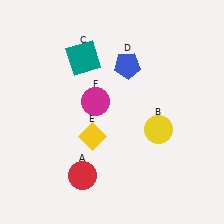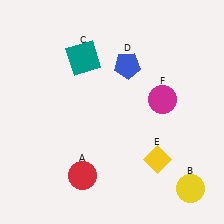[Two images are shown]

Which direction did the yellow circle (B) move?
The yellow circle (B) moved down.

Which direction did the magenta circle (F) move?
The magenta circle (F) moved right.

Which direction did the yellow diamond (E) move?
The yellow diamond (E) moved right.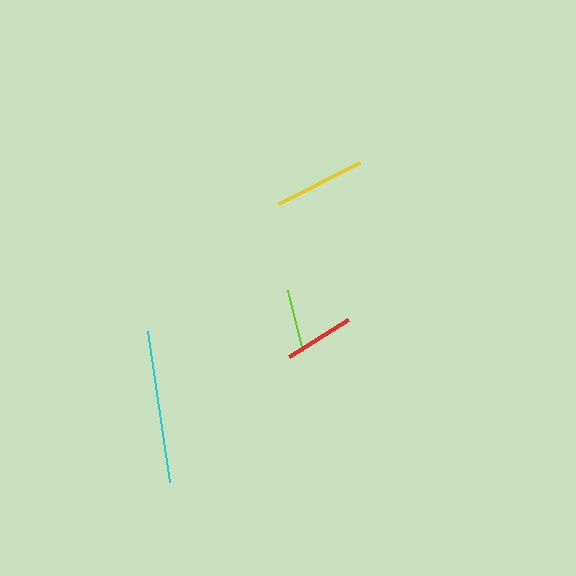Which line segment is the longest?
The cyan line is the longest at approximately 153 pixels.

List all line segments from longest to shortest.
From longest to shortest: cyan, yellow, red, lime.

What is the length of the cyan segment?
The cyan segment is approximately 153 pixels long.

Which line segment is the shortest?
The lime line is the shortest at approximately 63 pixels.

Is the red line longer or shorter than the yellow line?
The yellow line is longer than the red line.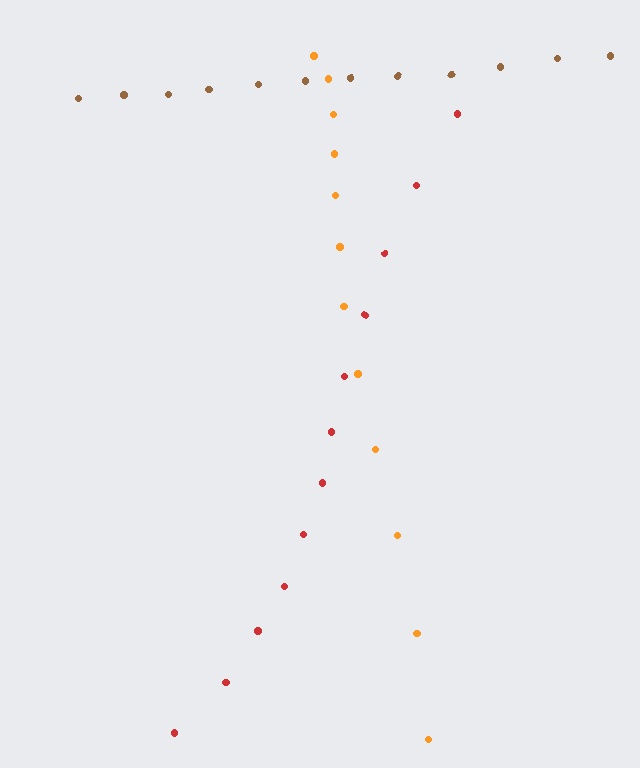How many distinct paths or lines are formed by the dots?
There are 3 distinct paths.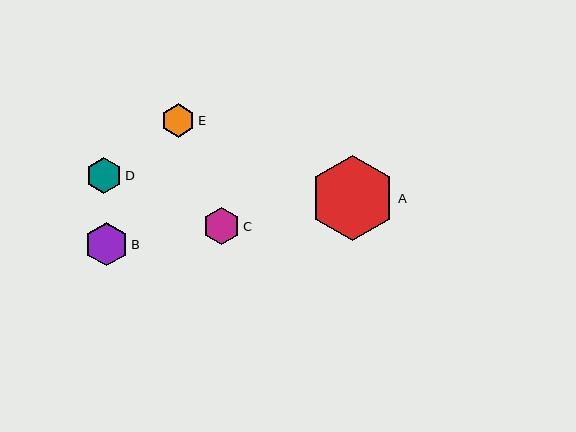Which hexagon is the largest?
Hexagon A is the largest with a size of approximately 85 pixels.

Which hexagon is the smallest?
Hexagon E is the smallest with a size of approximately 33 pixels.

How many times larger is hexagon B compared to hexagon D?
Hexagon B is approximately 1.2 times the size of hexagon D.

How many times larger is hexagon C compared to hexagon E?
Hexagon C is approximately 1.1 times the size of hexagon E.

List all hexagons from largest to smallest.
From largest to smallest: A, B, C, D, E.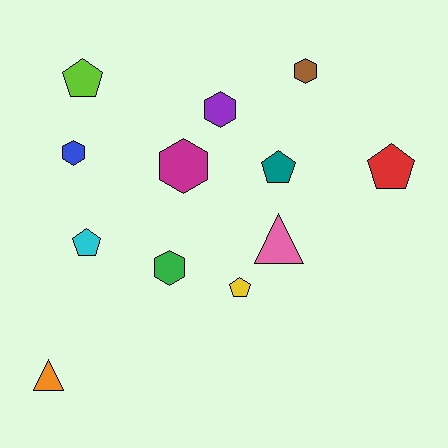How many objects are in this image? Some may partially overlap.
There are 12 objects.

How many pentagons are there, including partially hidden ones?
There are 5 pentagons.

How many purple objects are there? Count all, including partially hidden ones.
There is 1 purple object.